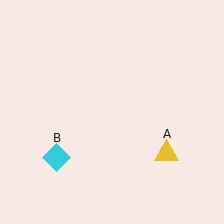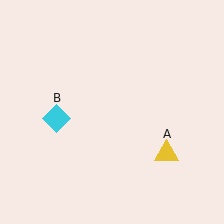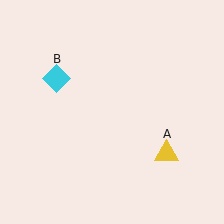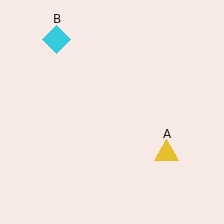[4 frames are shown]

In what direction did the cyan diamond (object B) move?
The cyan diamond (object B) moved up.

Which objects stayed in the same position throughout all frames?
Yellow triangle (object A) remained stationary.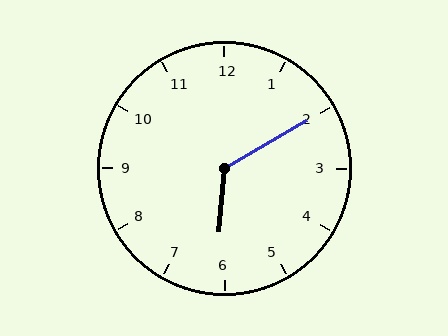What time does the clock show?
6:10.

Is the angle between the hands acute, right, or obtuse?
It is obtuse.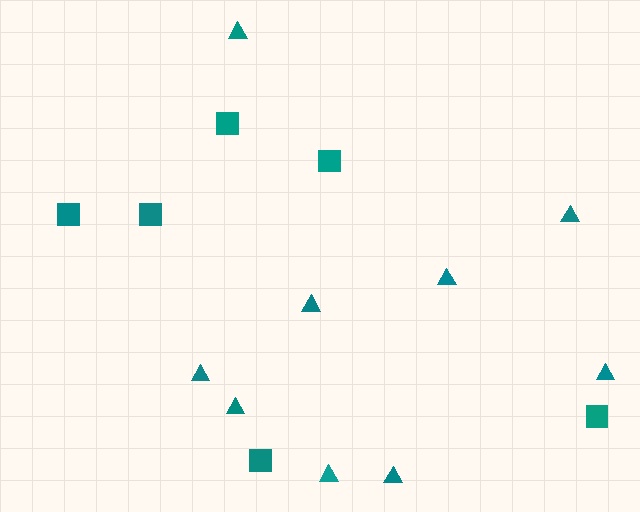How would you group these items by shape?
There are 2 groups: one group of squares (6) and one group of triangles (9).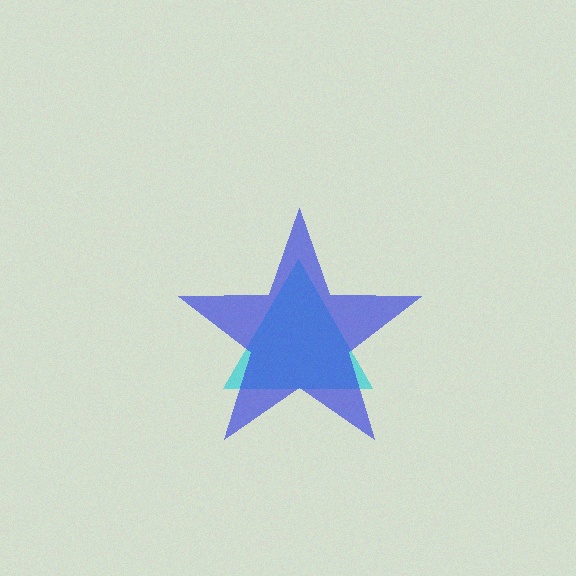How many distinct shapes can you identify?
There are 2 distinct shapes: a cyan triangle, a blue star.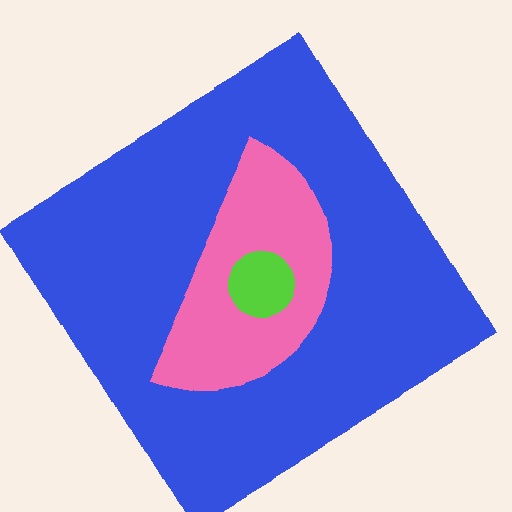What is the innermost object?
The lime circle.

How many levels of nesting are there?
3.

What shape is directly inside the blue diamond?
The pink semicircle.